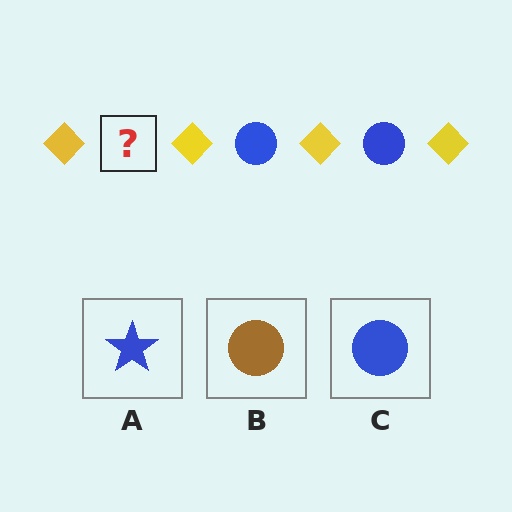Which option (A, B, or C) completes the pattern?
C.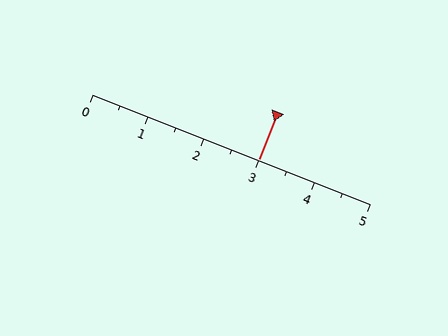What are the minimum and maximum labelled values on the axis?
The axis runs from 0 to 5.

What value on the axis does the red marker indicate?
The marker indicates approximately 3.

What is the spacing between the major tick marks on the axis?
The major ticks are spaced 1 apart.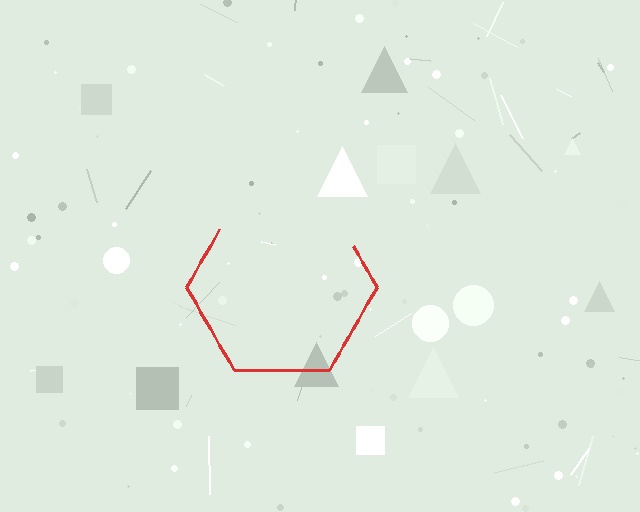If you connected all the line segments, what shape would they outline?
They would outline a hexagon.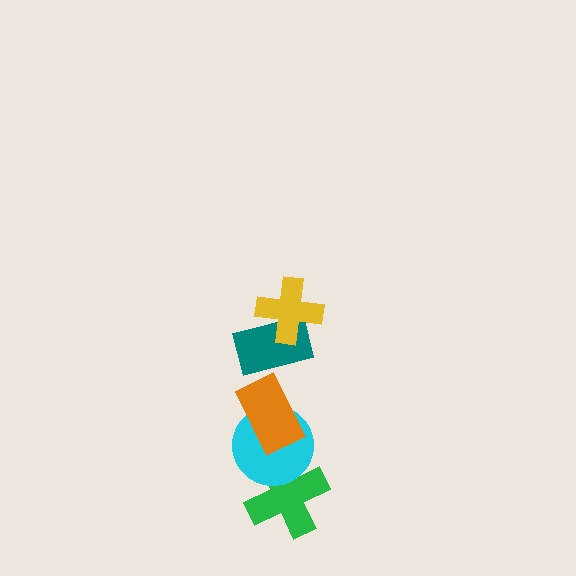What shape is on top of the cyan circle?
The orange rectangle is on top of the cyan circle.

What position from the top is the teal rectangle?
The teal rectangle is 2nd from the top.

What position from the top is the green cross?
The green cross is 5th from the top.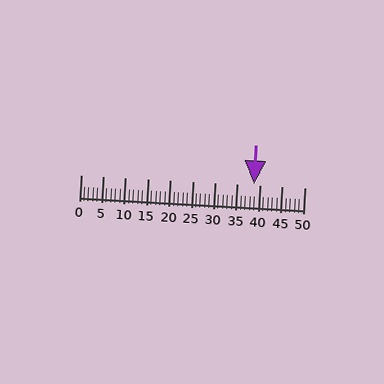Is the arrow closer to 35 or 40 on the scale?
The arrow is closer to 40.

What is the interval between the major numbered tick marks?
The major tick marks are spaced 5 units apart.